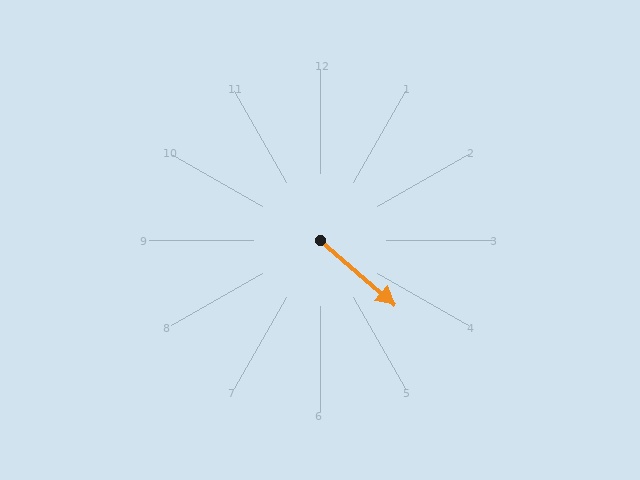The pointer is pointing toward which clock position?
Roughly 4 o'clock.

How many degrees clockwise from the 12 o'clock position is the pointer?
Approximately 131 degrees.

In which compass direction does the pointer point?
Southeast.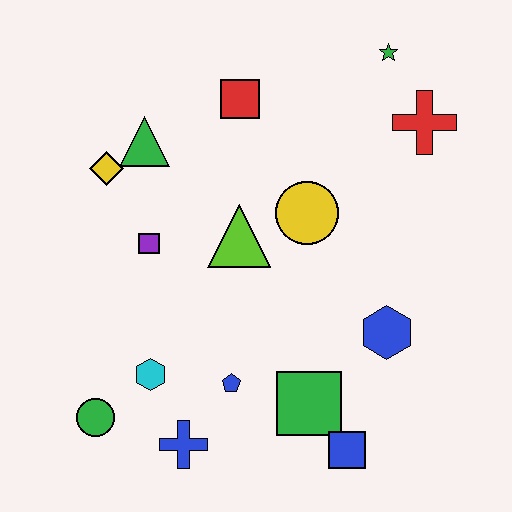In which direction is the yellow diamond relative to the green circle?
The yellow diamond is above the green circle.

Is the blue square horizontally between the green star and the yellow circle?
Yes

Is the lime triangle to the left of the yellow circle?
Yes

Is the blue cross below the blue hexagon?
Yes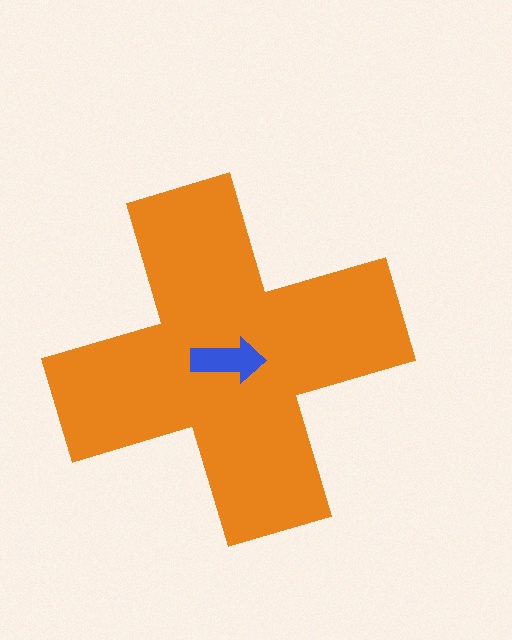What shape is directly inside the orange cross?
The blue arrow.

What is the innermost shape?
The blue arrow.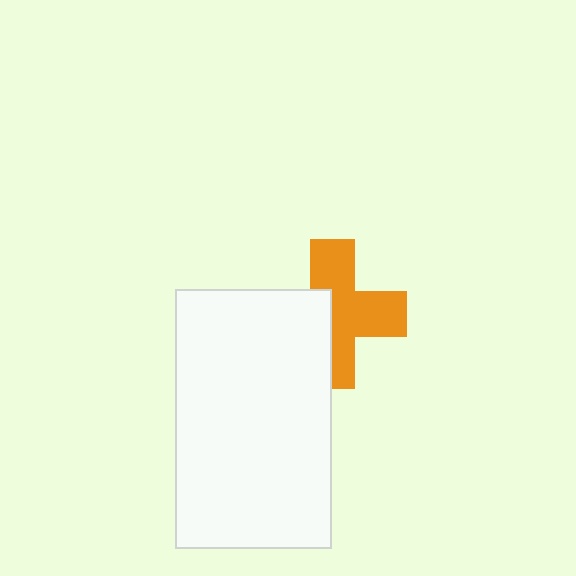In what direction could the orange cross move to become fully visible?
The orange cross could move right. That would shift it out from behind the white rectangle entirely.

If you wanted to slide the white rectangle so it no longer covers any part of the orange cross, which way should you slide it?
Slide it left — that is the most direct way to separate the two shapes.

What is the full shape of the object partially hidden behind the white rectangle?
The partially hidden object is an orange cross.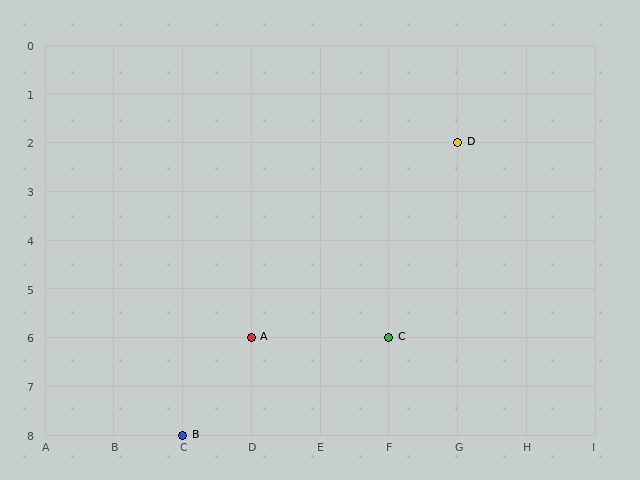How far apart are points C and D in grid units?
Points C and D are 1 column and 4 rows apart (about 4.1 grid units diagonally).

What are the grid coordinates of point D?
Point D is at grid coordinates (G, 2).